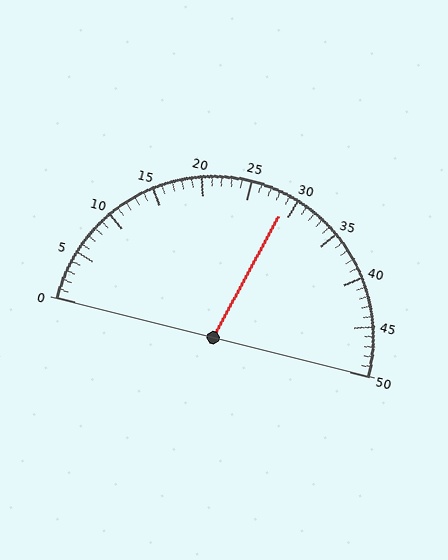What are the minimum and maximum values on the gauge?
The gauge ranges from 0 to 50.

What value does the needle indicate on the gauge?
The needle indicates approximately 29.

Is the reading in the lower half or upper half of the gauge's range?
The reading is in the upper half of the range (0 to 50).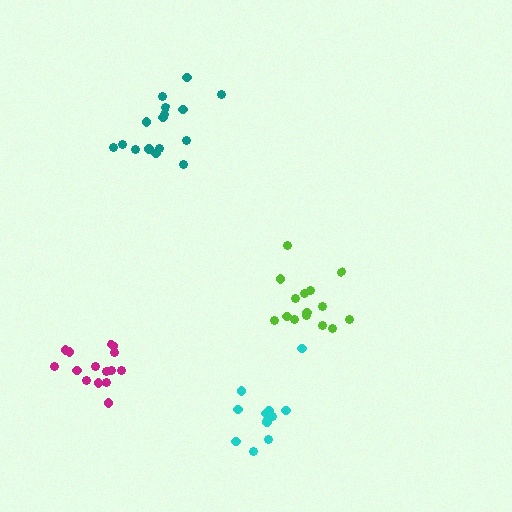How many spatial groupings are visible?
There are 4 spatial groupings.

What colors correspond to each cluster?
The clusters are colored: teal, lime, cyan, magenta.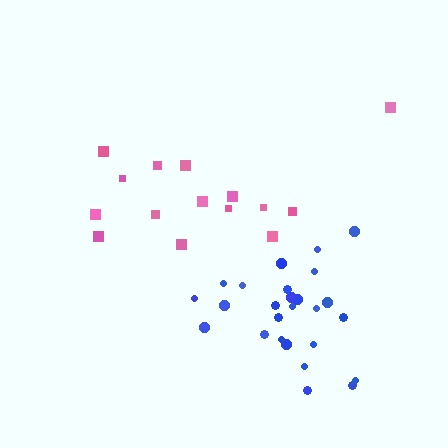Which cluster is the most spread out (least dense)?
Pink.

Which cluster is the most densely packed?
Blue.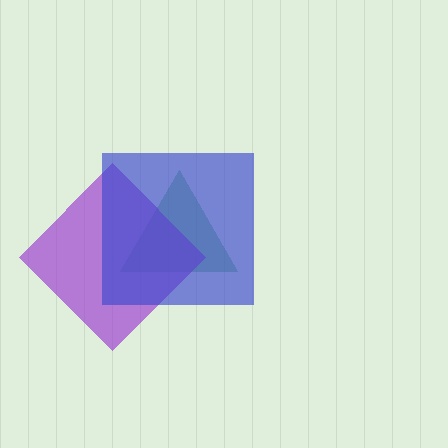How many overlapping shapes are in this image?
There are 3 overlapping shapes in the image.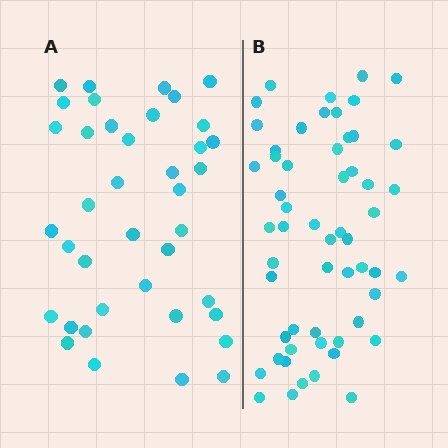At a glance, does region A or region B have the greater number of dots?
Region B (the right region) has more dots.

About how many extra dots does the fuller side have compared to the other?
Region B has approximately 15 more dots than region A.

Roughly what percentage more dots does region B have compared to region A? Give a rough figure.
About 45% more.